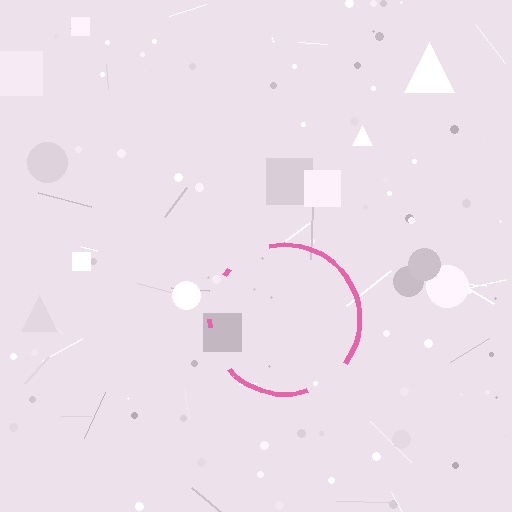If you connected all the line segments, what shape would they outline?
They would outline a circle.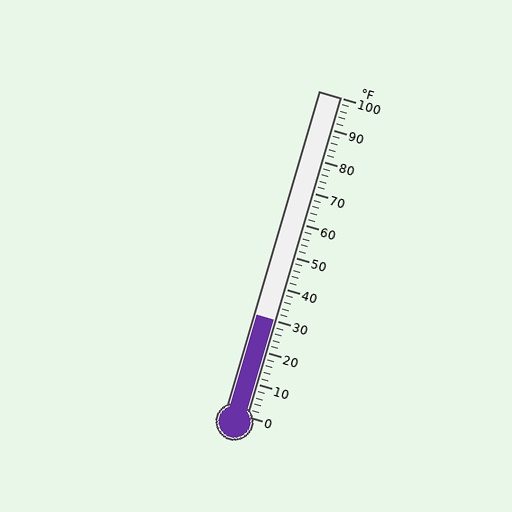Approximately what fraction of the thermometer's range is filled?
The thermometer is filled to approximately 30% of its range.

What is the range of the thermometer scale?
The thermometer scale ranges from 0°F to 100°F.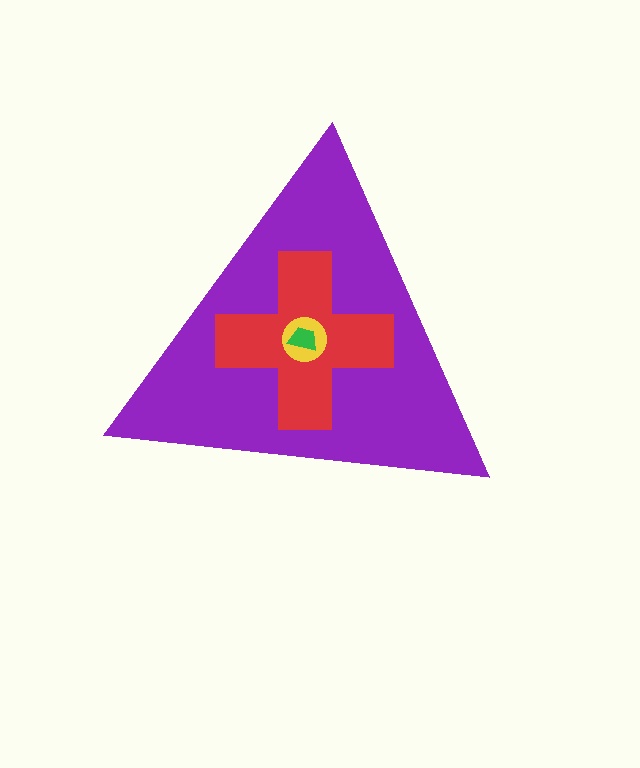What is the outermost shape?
The purple triangle.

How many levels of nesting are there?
4.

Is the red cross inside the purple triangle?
Yes.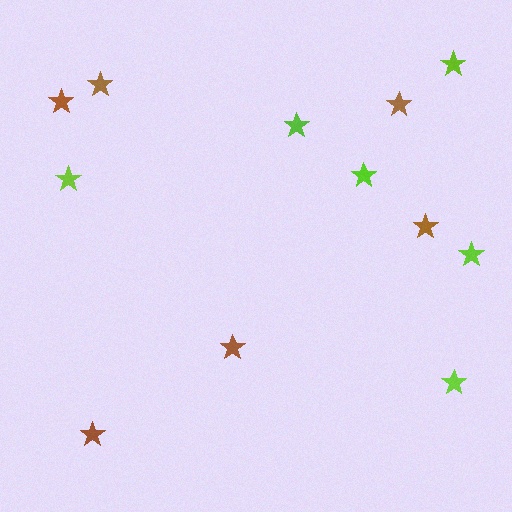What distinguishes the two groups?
There are 2 groups: one group of lime stars (6) and one group of brown stars (6).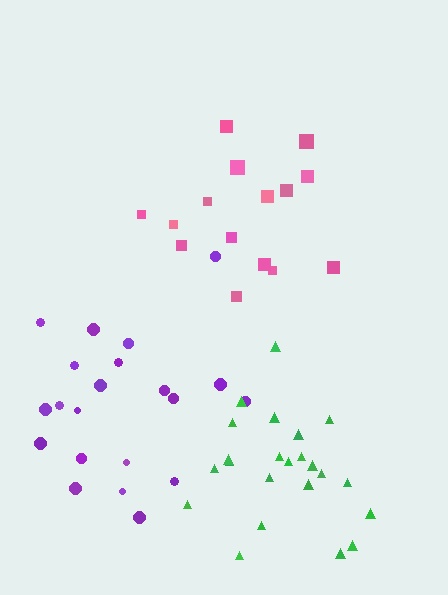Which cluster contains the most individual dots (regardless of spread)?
Green (23).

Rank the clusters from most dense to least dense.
green, pink, purple.